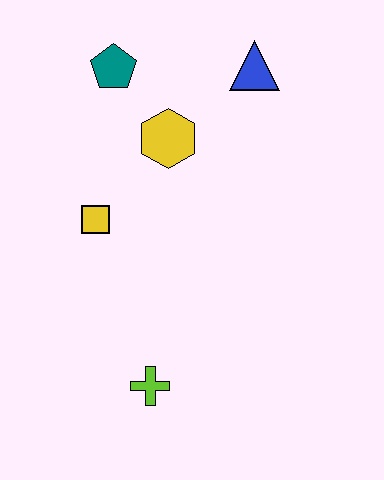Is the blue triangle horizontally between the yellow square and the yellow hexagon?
No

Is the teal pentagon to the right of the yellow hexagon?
No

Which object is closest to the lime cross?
The yellow square is closest to the lime cross.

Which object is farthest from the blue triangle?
The lime cross is farthest from the blue triangle.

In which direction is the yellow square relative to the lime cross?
The yellow square is above the lime cross.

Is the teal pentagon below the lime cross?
No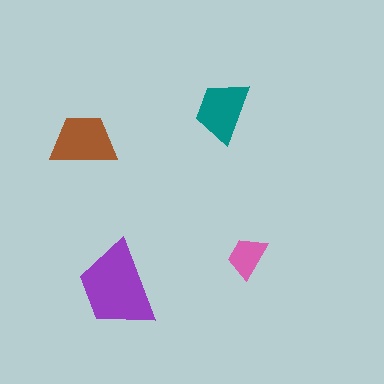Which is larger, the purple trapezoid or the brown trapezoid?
The purple one.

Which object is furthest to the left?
The brown trapezoid is leftmost.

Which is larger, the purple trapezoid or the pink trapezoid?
The purple one.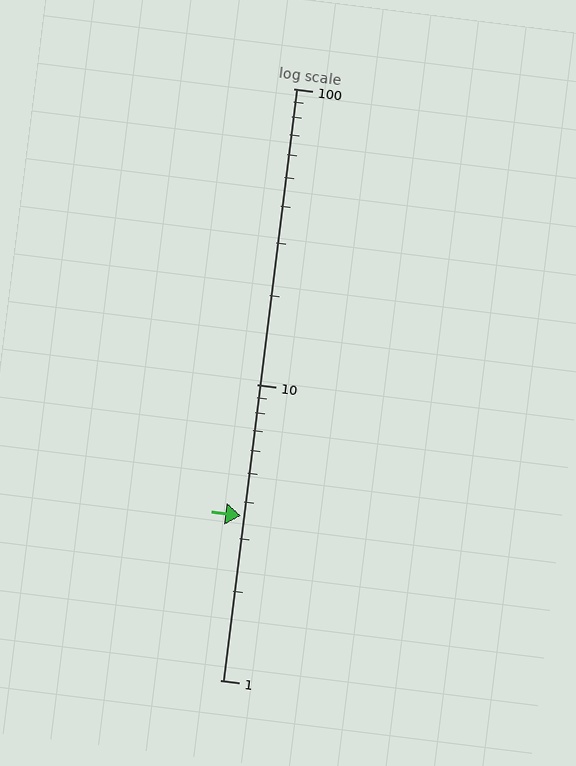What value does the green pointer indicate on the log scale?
The pointer indicates approximately 3.6.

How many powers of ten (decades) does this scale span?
The scale spans 2 decades, from 1 to 100.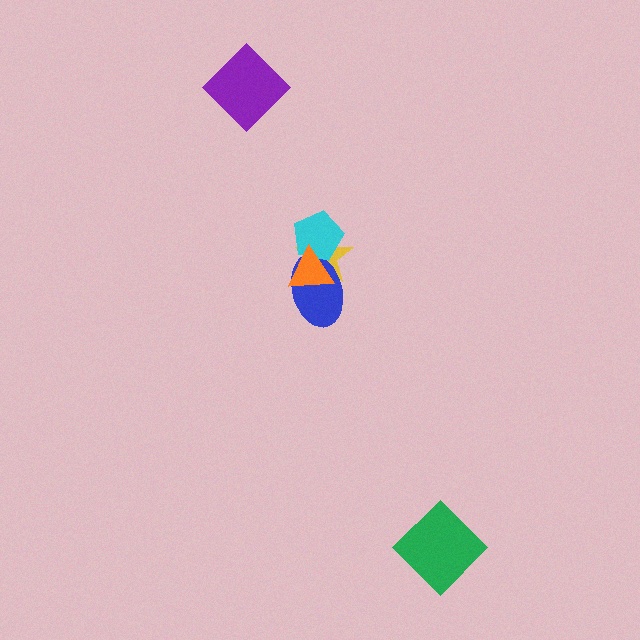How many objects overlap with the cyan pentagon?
3 objects overlap with the cyan pentagon.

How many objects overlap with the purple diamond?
0 objects overlap with the purple diamond.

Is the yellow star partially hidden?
Yes, it is partially covered by another shape.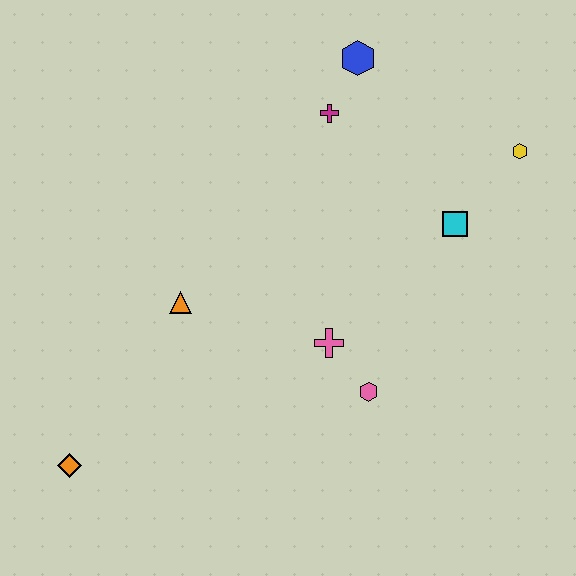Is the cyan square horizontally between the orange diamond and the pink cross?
No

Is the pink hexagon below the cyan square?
Yes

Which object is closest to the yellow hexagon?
The cyan square is closest to the yellow hexagon.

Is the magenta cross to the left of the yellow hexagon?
Yes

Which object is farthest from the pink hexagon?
The blue hexagon is farthest from the pink hexagon.